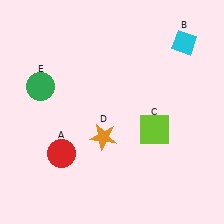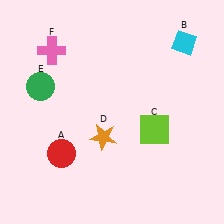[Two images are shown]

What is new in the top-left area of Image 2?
A pink cross (F) was added in the top-left area of Image 2.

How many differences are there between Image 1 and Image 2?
There is 1 difference between the two images.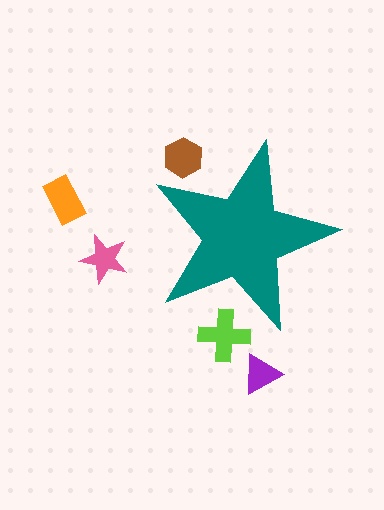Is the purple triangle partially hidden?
No, the purple triangle is fully visible.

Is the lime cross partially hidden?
Yes, the lime cross is partially hidden behind the teal star.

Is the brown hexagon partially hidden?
Yes, the brown hexagon is partially hidden behind the teal star.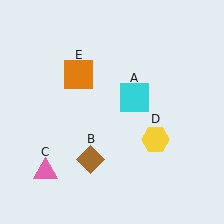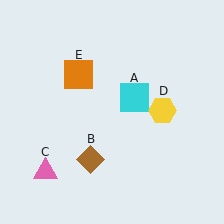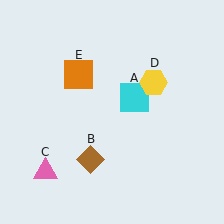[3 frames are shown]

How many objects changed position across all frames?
1 object changed position: yellow hexagon (object D).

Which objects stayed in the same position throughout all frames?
Cyan square (object A) and brown diamond (object B) and pink triangle (object C) and orange square (object E) remained stationary.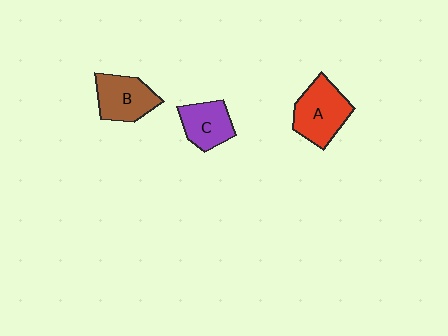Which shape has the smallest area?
Shape C (purple).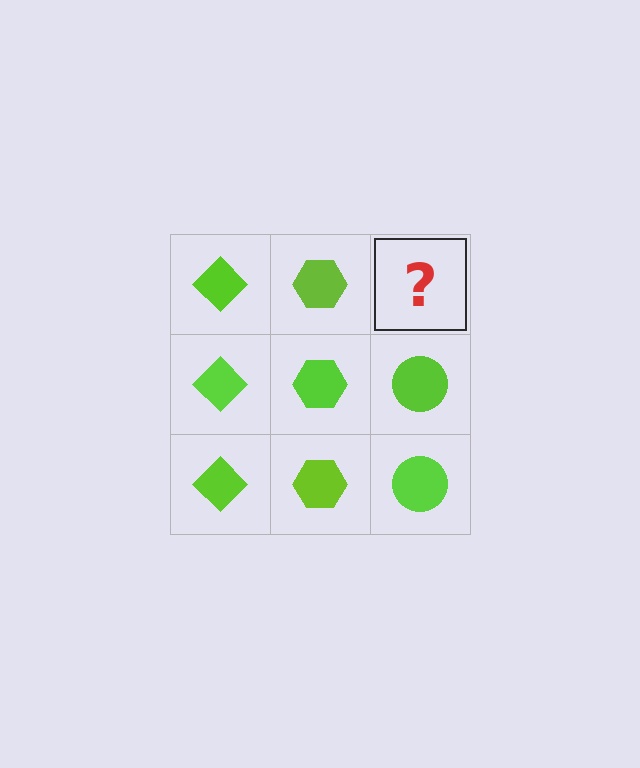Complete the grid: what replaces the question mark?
The question mark should be replaced with a lime circle.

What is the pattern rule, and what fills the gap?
The rule is that each column has a consistent shape. The gap should be filled with a lime circle.